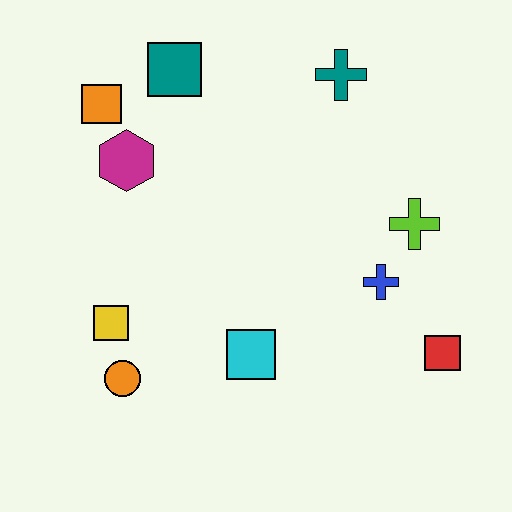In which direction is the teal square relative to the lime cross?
The teal square is to the left of the lime cross.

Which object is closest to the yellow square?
The orange circle is closest to the yellow square.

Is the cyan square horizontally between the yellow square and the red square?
Yes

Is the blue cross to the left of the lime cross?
Yes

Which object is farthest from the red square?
The orange square is farthest from the red square.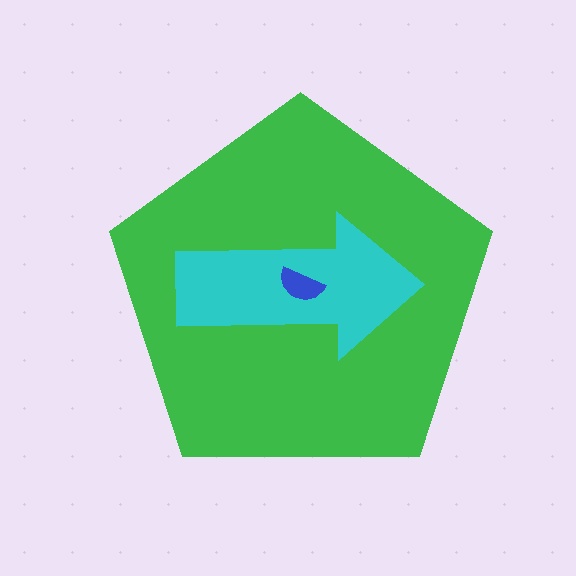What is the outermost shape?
The green pentagon.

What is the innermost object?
The blue semicircle.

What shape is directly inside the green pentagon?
The cyan arrow.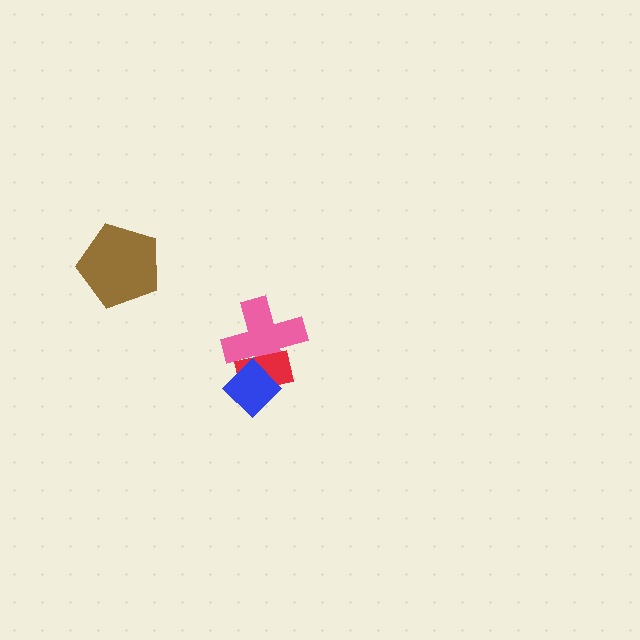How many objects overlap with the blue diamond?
2 objects overlap with the blue diamond.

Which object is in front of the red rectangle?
The blue diamond is in front of the red rectangle.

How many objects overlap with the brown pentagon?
0 objects overlap with the brown pentagon.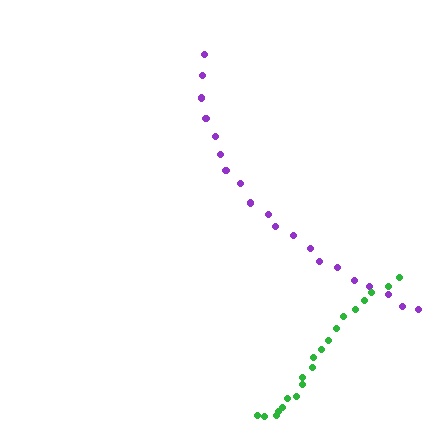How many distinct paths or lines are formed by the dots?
There are 2 distinct paths.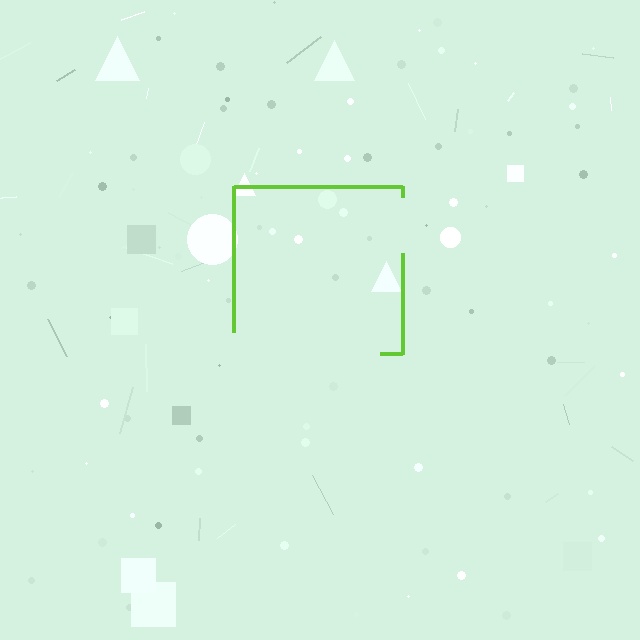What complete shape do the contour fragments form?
The contour fragments form a square.